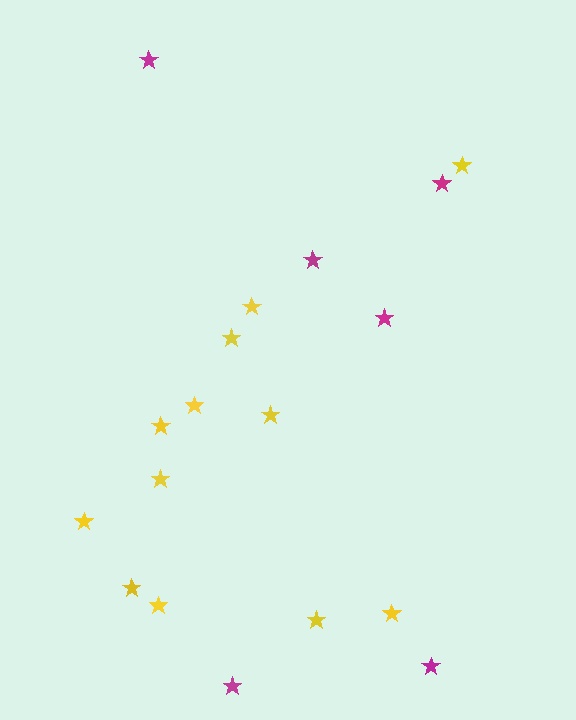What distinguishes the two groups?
There are 2 groups: one group of magenta stars (6) and one group of yellow stars (12).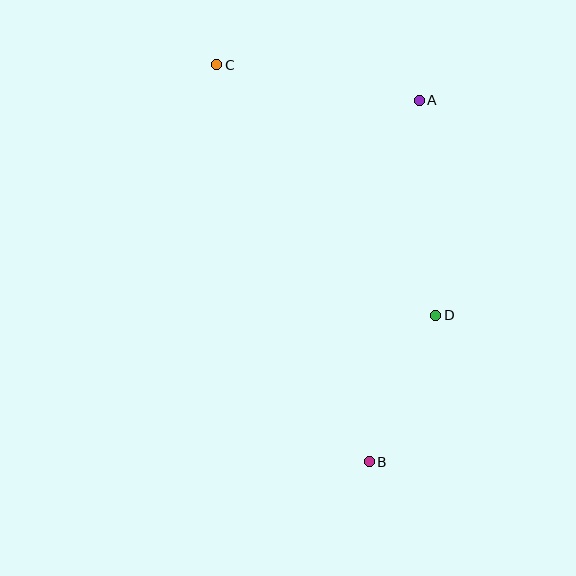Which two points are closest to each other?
Points B and D are closest to each other.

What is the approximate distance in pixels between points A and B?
The distance between A and B is approximately 365 pixels.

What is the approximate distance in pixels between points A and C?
The distance between A and C is approximately 206 pixels.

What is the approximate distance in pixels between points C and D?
The distance between C and D is approximately 333 pixels.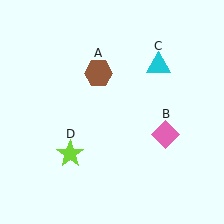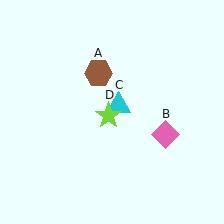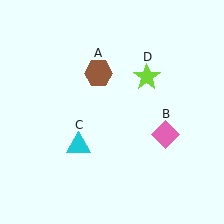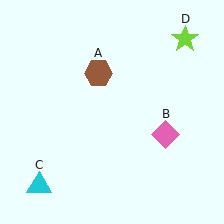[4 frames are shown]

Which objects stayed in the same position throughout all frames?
Brown hexagon (object A) and pink diamond (object B) remained stationary.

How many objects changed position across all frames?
2 objects changed position: cyan triangle (object C), lime star (object D).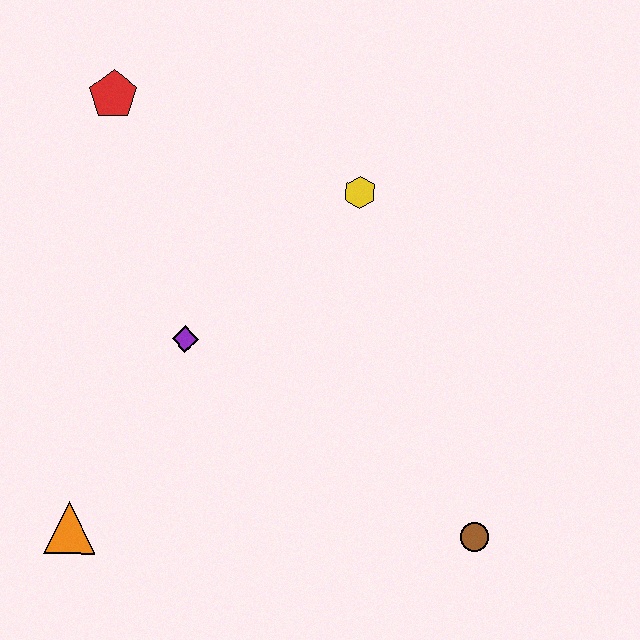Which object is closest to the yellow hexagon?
The purple diamond is closest to the yellow hexagon.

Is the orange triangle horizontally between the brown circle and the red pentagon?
No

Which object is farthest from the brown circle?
The red pentagon is farthest from the brown circle.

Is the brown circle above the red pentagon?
No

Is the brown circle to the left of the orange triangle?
No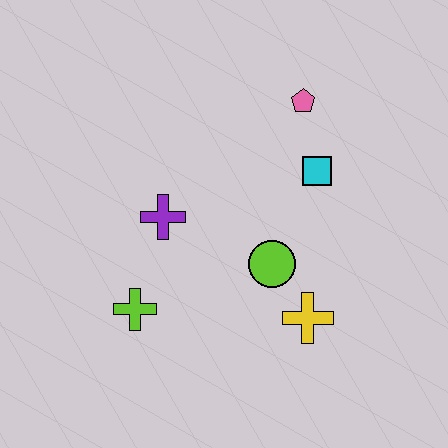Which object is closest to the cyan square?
The pink pentagon is closest to the cyan square.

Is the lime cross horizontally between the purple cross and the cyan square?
No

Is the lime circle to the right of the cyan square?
No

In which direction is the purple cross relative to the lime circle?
The purple cross is to the left of the lime circle.